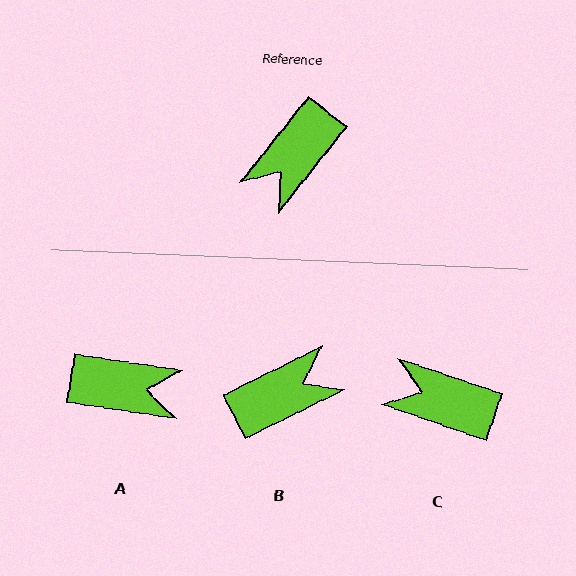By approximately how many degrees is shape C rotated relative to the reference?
Approximately 71 degrees clockwise.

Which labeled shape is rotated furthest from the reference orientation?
B, about 155 degrees away.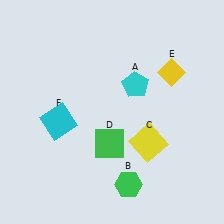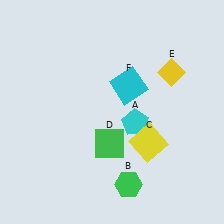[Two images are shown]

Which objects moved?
The objects that moved are: the cyan pentagon (A), the cyan square (F).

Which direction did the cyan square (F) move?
The cyan square (F) moved right.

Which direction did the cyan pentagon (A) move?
The cyan pentagon (A) moved down.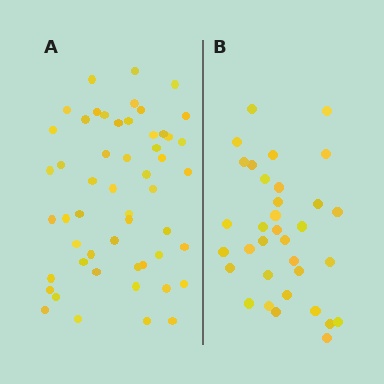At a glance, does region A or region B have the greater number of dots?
Region A (the left region) has more dots.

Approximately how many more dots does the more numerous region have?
Region A has approximately 20 more dots than region B.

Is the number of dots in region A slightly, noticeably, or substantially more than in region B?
Region A has substantially more. The ratio is roughly 1.6 to 1.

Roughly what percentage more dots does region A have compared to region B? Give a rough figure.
About 55% more.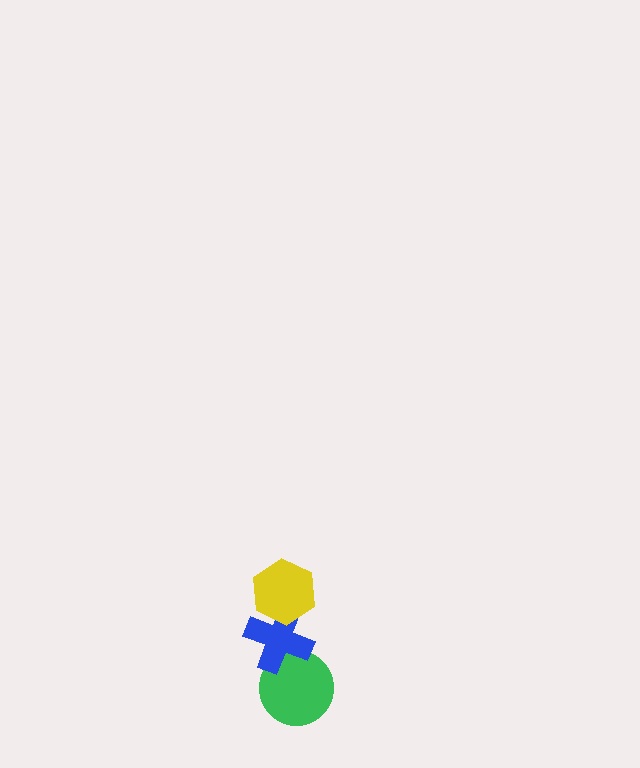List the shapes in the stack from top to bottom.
From top to bottom: the yellow hexagon, the blue cross, the green circle.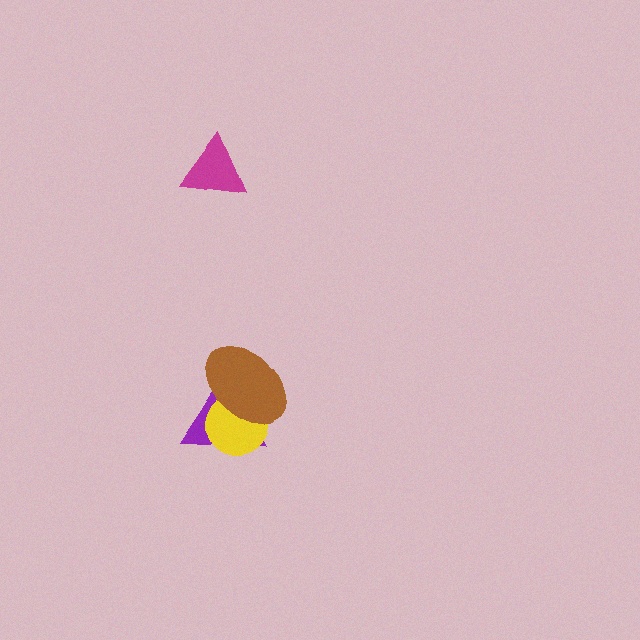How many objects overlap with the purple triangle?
2 objects overlap with the purple triangle.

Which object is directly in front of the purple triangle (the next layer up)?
The yellow circle is directly in front of the purple triangle.